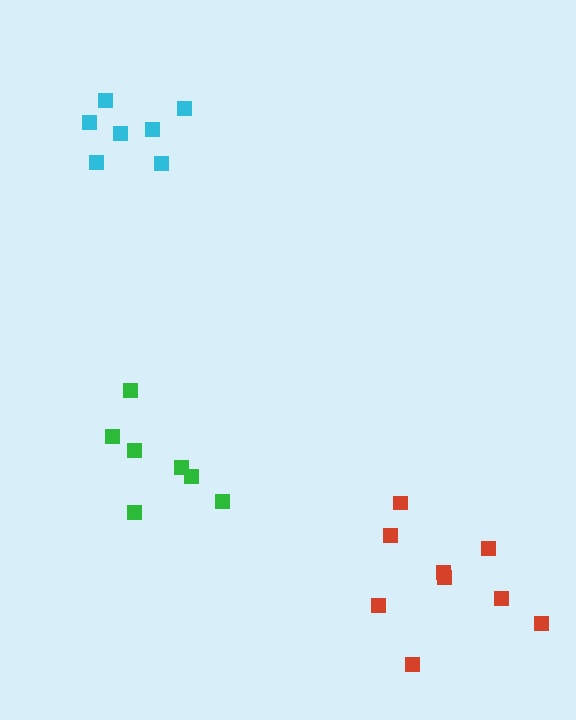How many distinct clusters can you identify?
There are 3 distinct clusters.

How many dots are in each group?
Group 1: 9 dots, Group 2: 7 dots, Group 3: 7 dots (23 total).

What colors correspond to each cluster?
The clusters are colored: red, cyan, green.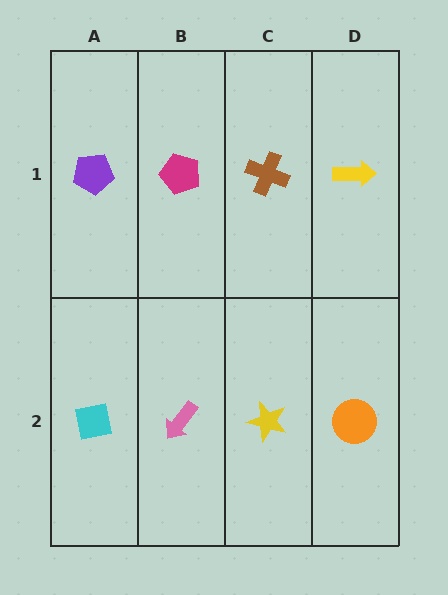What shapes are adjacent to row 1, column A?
A cyan square (row 2, column A), a magenta pentagon (row 1, column B).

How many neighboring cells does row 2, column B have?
3.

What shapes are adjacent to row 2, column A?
A purple pentagon (row 1, column A), a pink arrow (row 2, column B).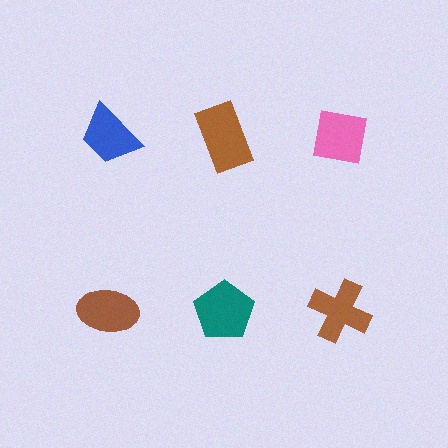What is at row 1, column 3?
A pink square.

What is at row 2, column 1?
A brown ellipse.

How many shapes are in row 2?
3 shapes.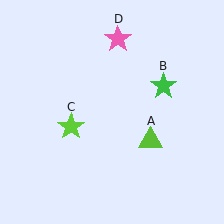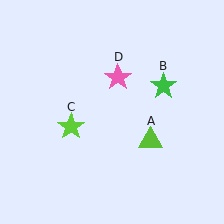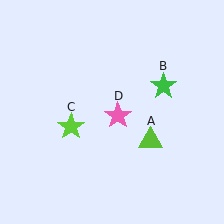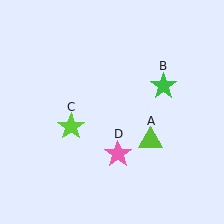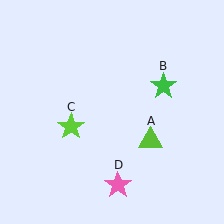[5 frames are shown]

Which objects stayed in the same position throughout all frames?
Lime triangle (object A) and green star (object B) and lime star (object C) remained stationary.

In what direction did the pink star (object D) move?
The pink star (object D) moved down.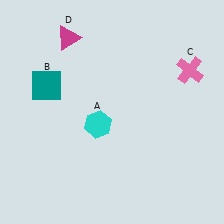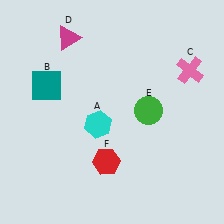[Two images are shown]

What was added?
A green circle (E), a red hexagon (F) were added in Image 2.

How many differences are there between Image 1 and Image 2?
There are 2 differences between the two images.